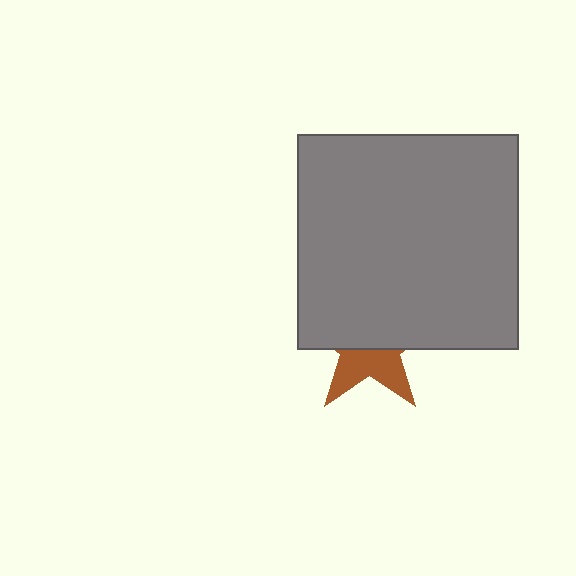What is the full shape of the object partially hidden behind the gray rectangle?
The partially hidden object is a brown star.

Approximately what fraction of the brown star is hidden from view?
Roughly 59% of the brown star is hidden behind the gray rectangle.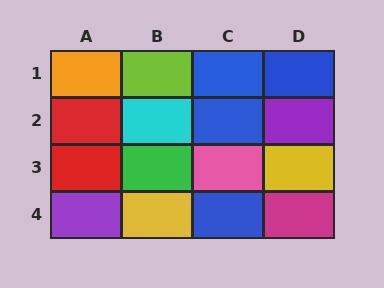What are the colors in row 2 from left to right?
Red, cyan, blue, purple.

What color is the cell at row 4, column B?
Yellow.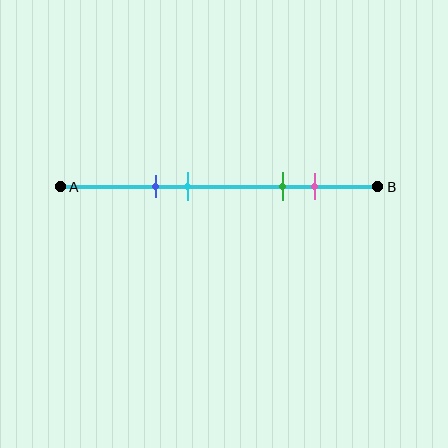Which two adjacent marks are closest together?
The blue and cyan marks are the closest adjacent pair.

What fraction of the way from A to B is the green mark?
The green mark is approximately 70% (0.7) of the way from A to B.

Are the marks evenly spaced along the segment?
No, the marks are not evenly spaced.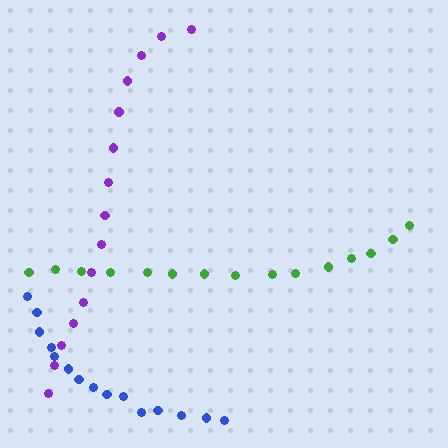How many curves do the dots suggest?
There are 3 distinct paths.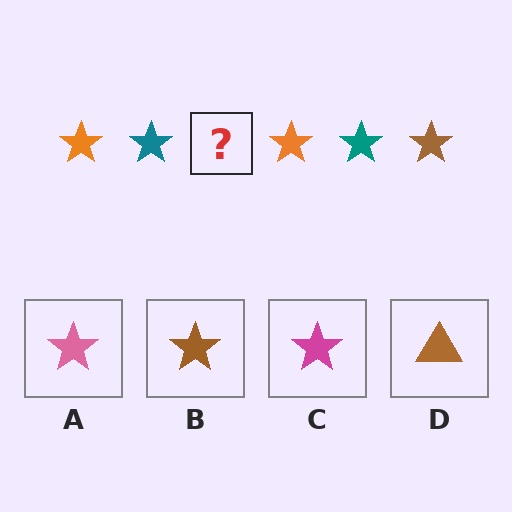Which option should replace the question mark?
Option B.